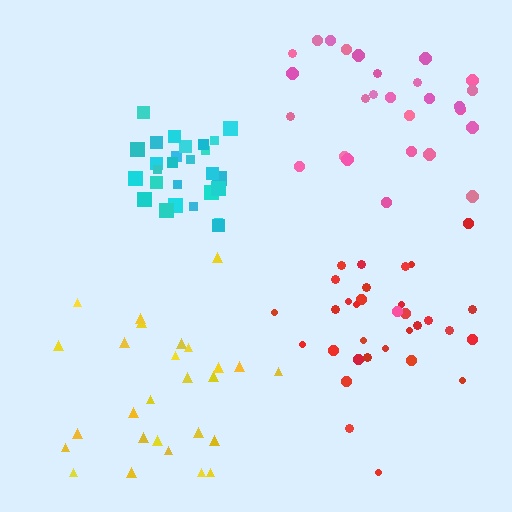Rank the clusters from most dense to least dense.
cyan, red, yellow, pink.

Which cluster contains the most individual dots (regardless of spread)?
Red (31).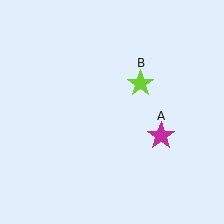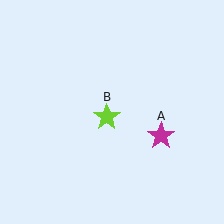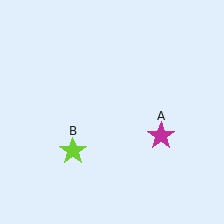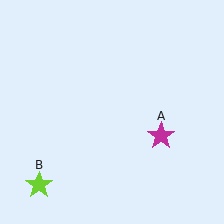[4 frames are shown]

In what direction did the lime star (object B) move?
The lime star (object B) moved down and to the left.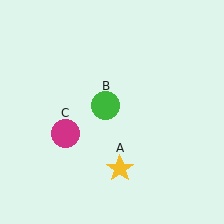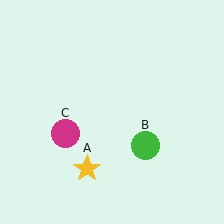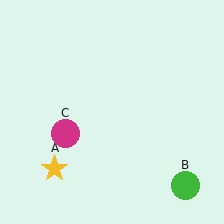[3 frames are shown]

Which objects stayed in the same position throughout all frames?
Magenta circle (object C) remained stationary.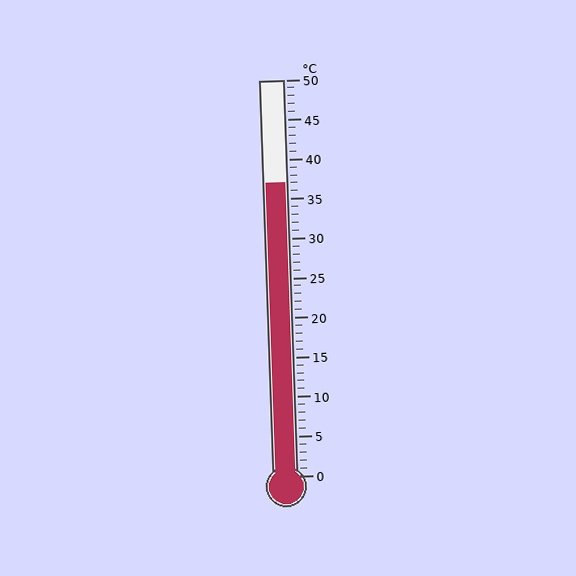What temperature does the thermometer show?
The thermometer shows approximately 37°C.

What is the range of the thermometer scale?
The thermometer scale ranges from 0°C to 50°C.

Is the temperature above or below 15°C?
The temperature is above 15°C.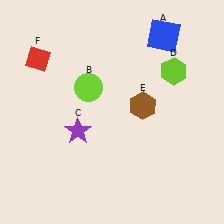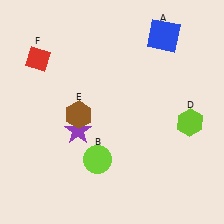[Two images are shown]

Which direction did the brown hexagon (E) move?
The brown hexagon (E) moved left.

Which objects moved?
The objects that moved are: the lime circle (B), the lime hexagon (D), the brown hexagon (E).